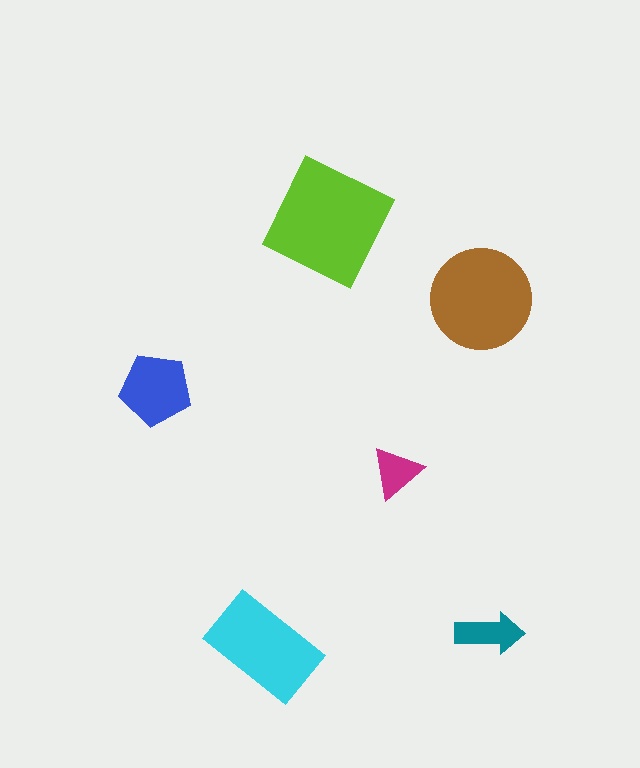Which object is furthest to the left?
The blue pentagon is leftmost.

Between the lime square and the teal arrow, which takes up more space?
The lime square.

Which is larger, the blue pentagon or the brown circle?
The brown circle.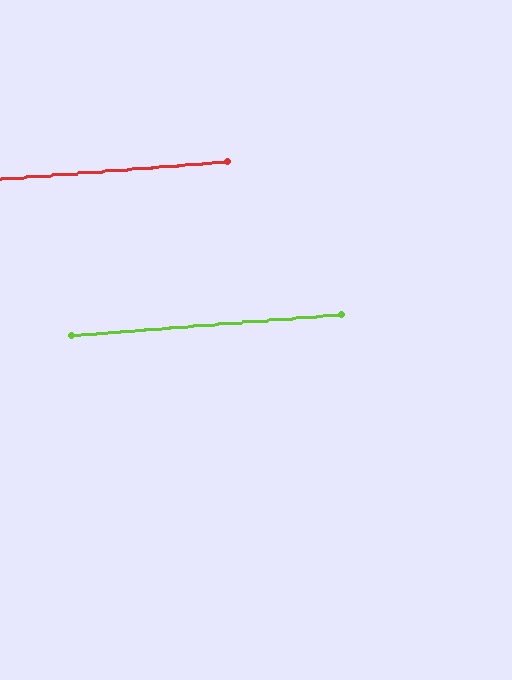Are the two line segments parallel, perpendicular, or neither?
Parallel — their directions differ by only 0.2°.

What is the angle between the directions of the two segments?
Approximately 0 degrees.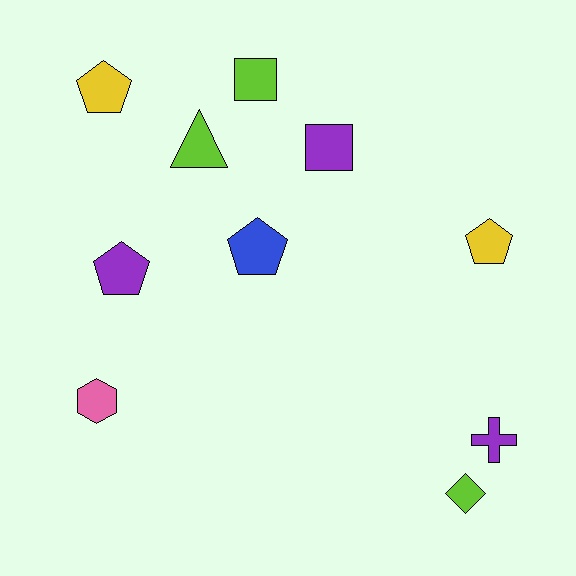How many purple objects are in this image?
There are 3 purple objects.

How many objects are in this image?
There are 10 objects.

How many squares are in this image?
There are 2 squares.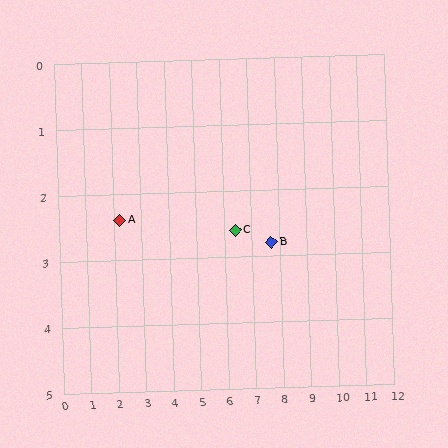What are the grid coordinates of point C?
Point C is at approximately (6.4, 2.6).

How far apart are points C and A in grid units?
Points C and A are about 4.2 grid units apart.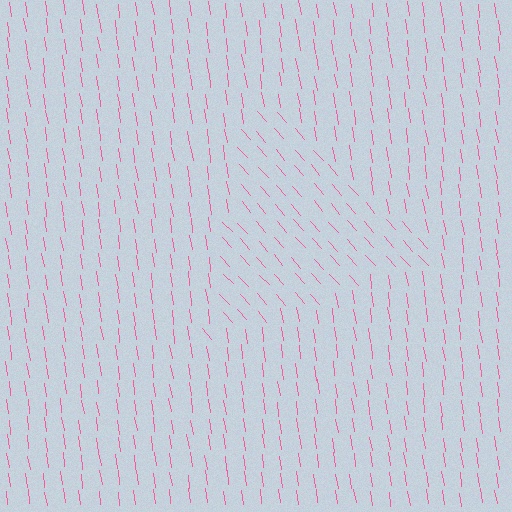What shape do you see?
I see a triangle.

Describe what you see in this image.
The image is filled with small pink line segments. A triangle region in the image has lines oriented differently from the surrounding lines, creating a visible texture boundary.